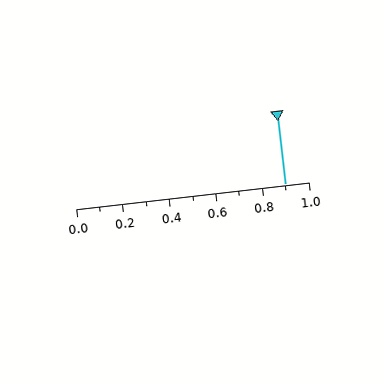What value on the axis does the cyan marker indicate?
The marker indicates approximately 0.9.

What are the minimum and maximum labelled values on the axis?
The axis runs from 0.0 to 1.0.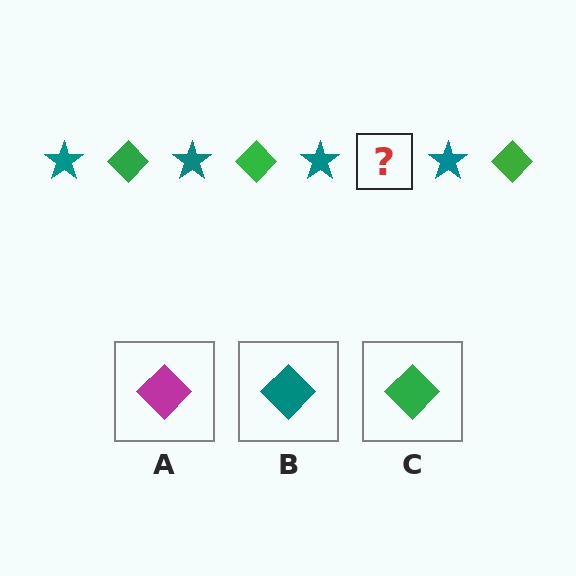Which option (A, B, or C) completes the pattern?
C.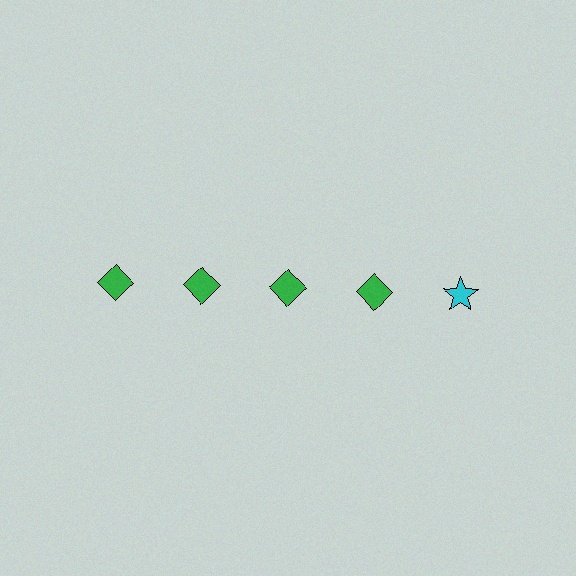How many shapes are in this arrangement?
There are 5 shapes arranged in a grid pattern.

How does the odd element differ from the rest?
It differs in both color (cyan instead of green) and shape (star instead of diamond).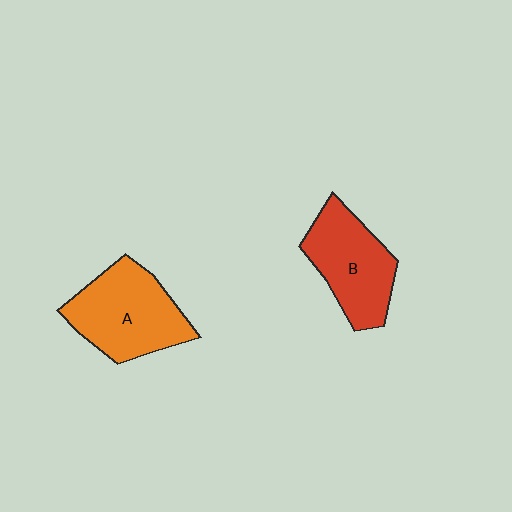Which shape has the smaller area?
Shape B (red).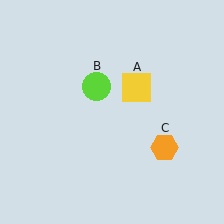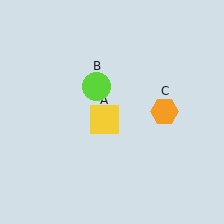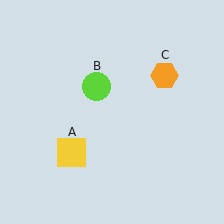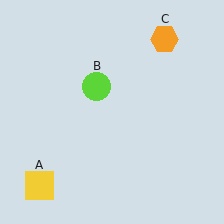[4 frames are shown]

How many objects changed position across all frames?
2 objects changed position: yellow square (object A), orange hexagon (object C).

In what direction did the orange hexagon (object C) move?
The orange hexagon (object C) moved up.